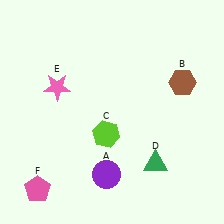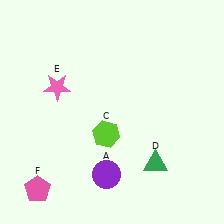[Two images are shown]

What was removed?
The brown hexagon (B) was removed in Image 2.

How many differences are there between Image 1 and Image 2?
There is 1 difference between the two images.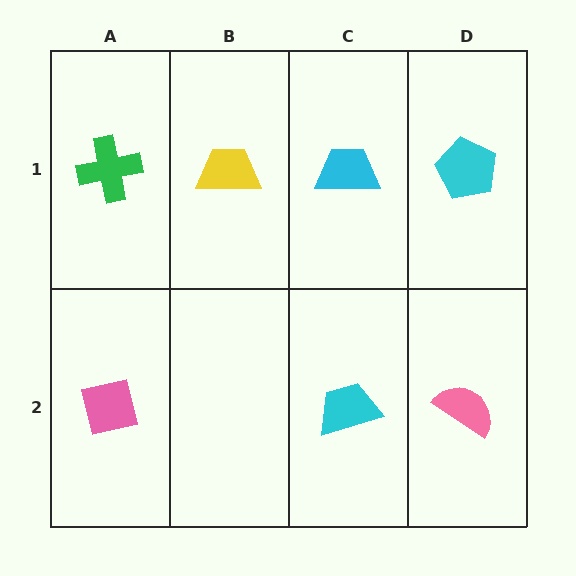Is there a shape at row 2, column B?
No, that cell is empty.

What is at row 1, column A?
A green cross.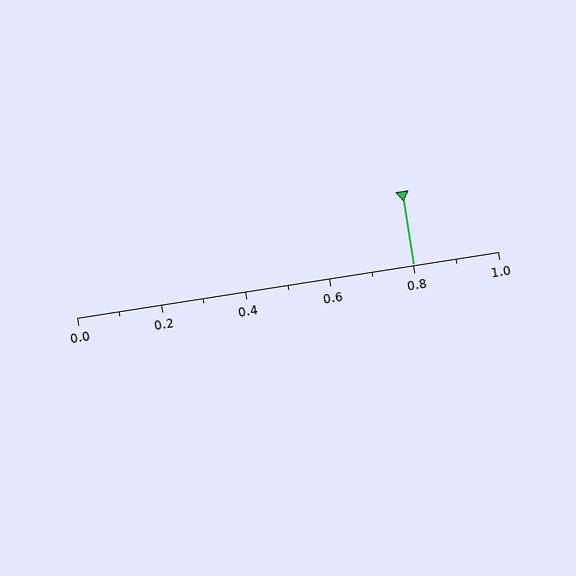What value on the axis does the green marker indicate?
The marker indicates approximately 0.8.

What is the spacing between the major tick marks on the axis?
The major ticks are spaced 0.2 apart.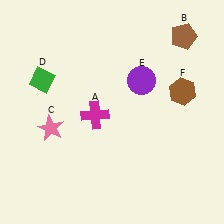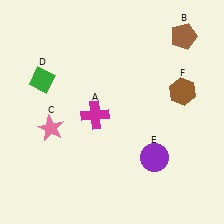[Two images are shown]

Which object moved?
The purple circle (E) moved down.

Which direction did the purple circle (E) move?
The purple circle (E) moved down.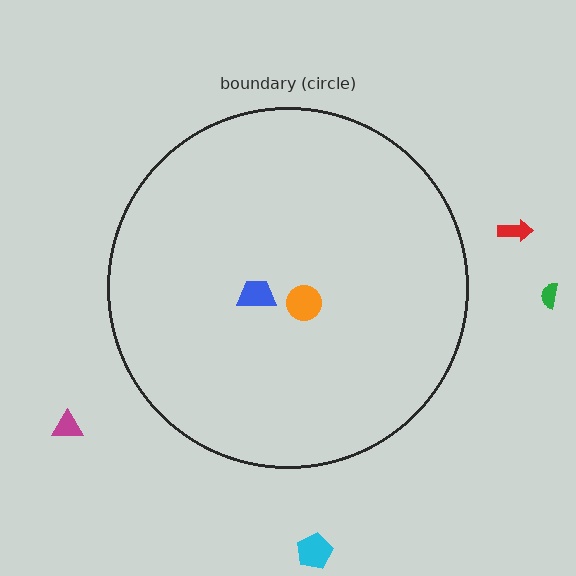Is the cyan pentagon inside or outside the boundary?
Outside.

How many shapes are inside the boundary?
2 inside, 4 outside.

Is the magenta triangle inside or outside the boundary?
Outside.